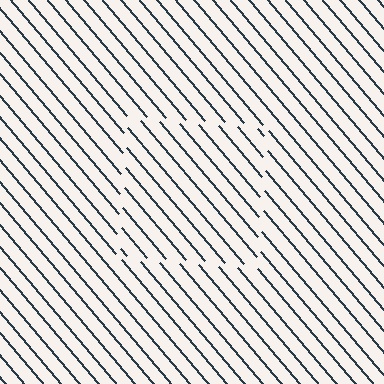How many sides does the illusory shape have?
4 sides — the line-ends trace a square.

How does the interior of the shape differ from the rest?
The interior of the shape contains the same grating, shifted by half a period — the contour is defined by the phase discontinuity where line-ends from the inner and outer gratings abut.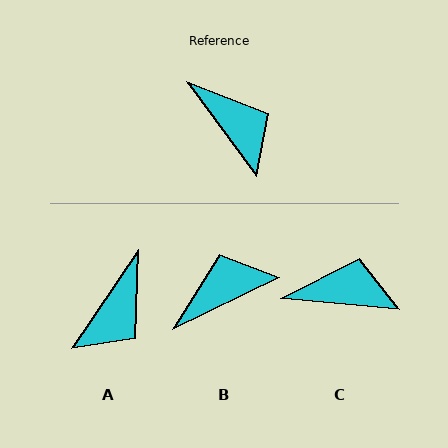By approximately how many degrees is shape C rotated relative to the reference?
Approximately 48 degrees counter-clockwise.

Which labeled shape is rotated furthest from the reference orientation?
B, about 79 degrees away.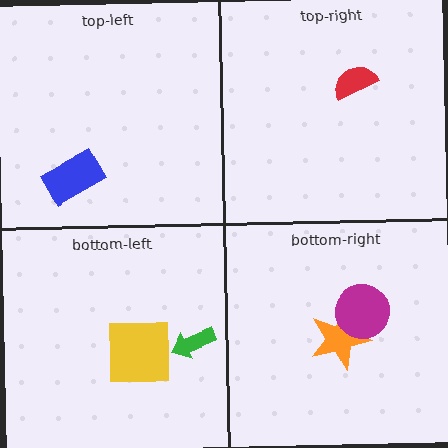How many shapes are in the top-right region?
1.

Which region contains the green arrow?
The bottom-left region.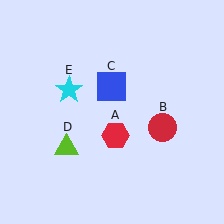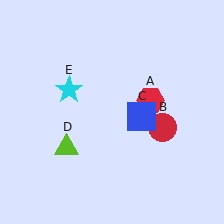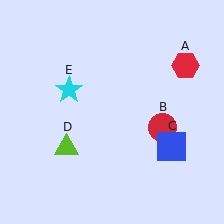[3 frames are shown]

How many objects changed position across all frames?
2 objects changed position: red hexagon (object A), blue square (object C).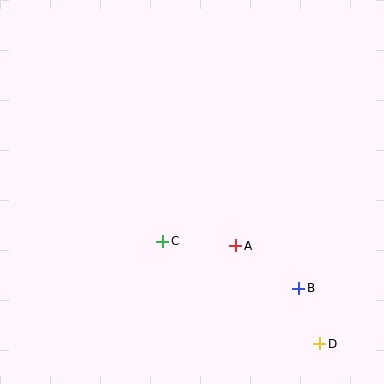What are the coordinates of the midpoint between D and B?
The midpoint between D and B is at (309, 316).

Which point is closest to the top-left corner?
Point C is closest to the top-left corner.